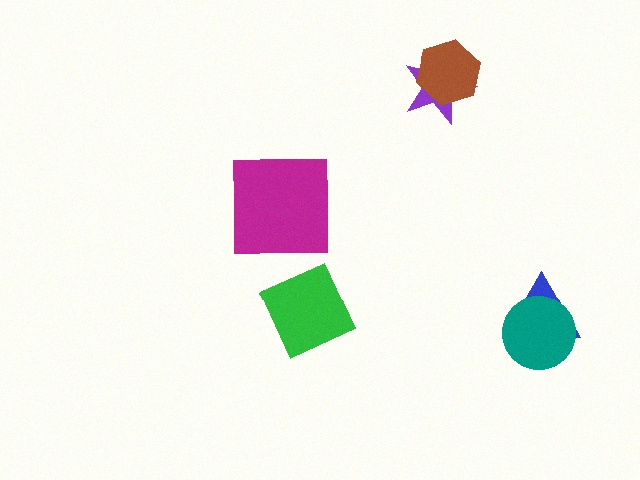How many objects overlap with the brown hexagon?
1 object overlaps with the brown hexagon.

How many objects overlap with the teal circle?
1 object overlaps with the teal circle.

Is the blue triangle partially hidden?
Yes, it is partially covered by another shape.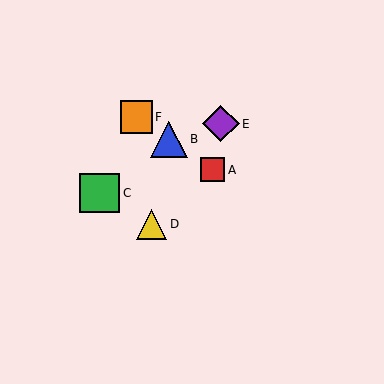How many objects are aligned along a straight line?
3 objects (A, B, F) are aligned along a straight line.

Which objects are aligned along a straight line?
Objects A, B, F are aligned along a straight line.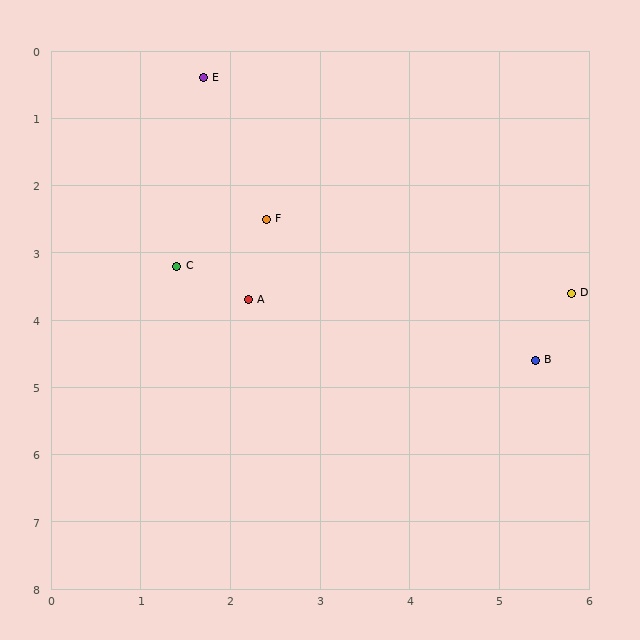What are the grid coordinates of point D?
Point D is at approximately (5.8, 3.6).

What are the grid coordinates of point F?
Point F is at approximately (2.4, 2.5).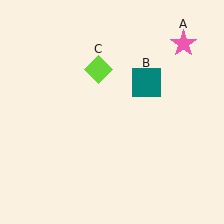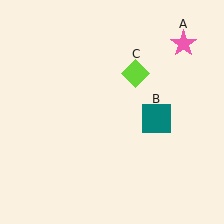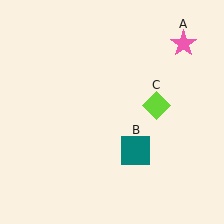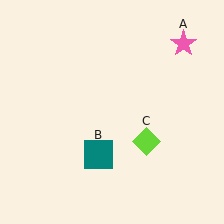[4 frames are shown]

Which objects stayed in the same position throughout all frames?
Pink star (object A) remained stationary.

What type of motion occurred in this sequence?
The teal square (object B), lime diamond (object C) rotated clockwise around the center of the scene.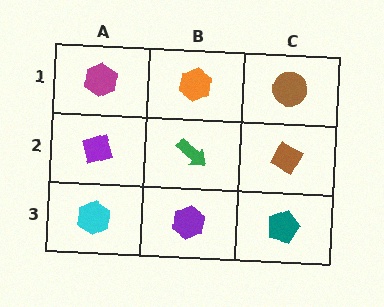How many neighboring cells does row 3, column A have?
2.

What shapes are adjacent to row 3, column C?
A brown diamond (row 2, column C), a purple hexagon (row 3, column B).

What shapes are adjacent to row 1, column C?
A brown diamond (row 2, column C), an orange hexagon (row 1, column B).